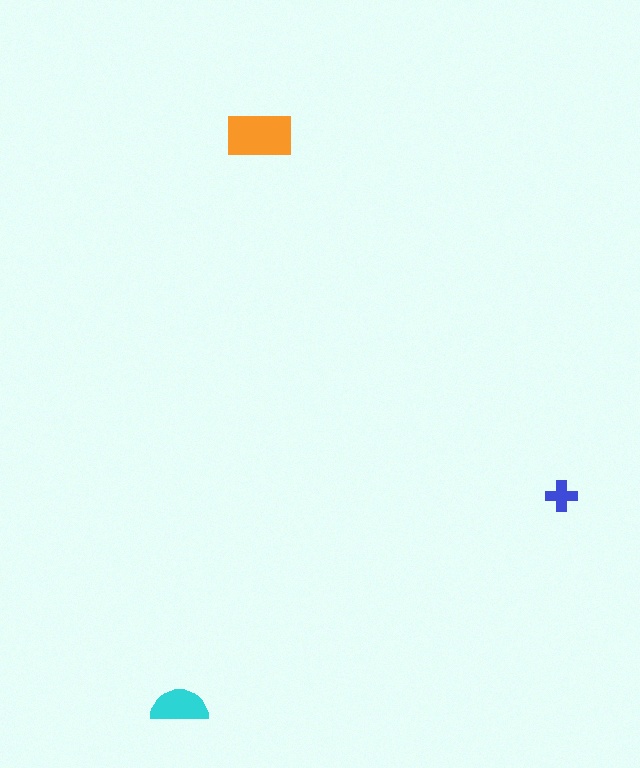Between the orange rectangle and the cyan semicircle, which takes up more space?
The orange rectangle.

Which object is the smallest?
The blue cross.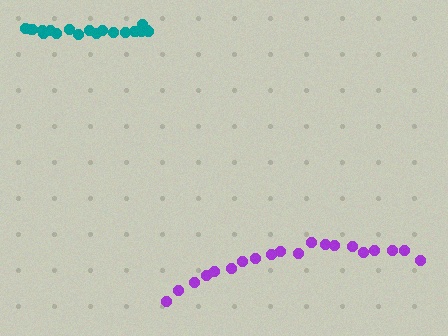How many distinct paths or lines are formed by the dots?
There are 2 distinct paths.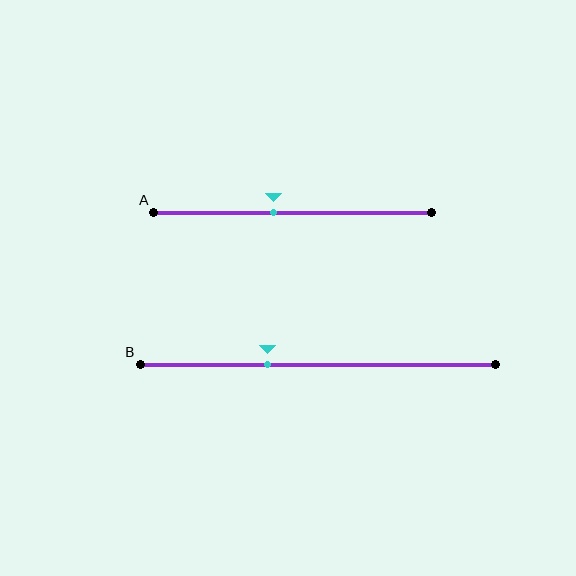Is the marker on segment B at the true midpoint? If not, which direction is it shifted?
No, the marker on segment B is shifted to the left by about 14% of the segment length.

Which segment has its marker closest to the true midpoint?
Segment A has its marker closest to the true midpoint.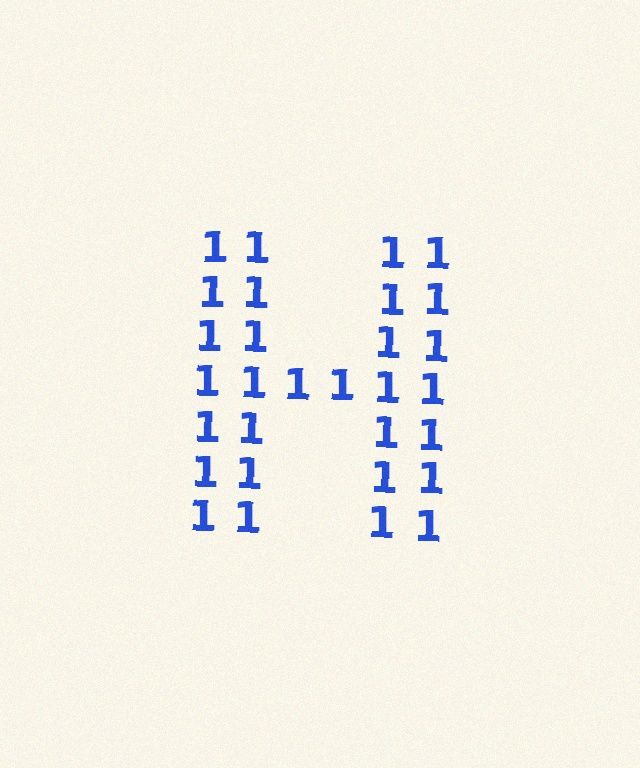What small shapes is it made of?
It is made of small digit 1's.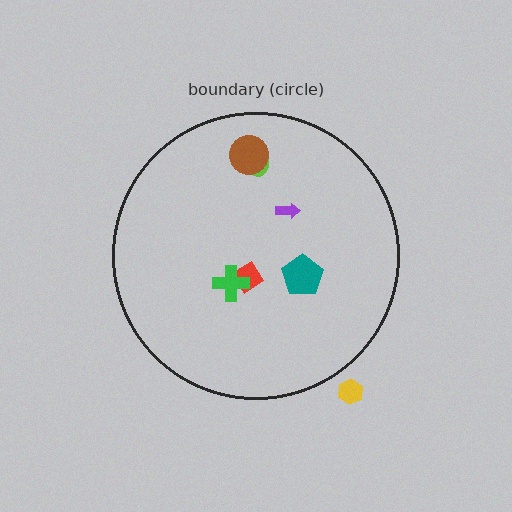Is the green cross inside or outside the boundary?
Inside.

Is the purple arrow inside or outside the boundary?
Inside.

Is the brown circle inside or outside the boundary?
Inside.